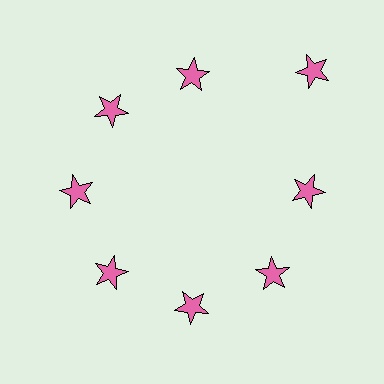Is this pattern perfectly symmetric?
No. The 8 pink stars are arranged in a ring, but one element near the 2 o'clock position is pushed outward from the center, breaking the 8-fold rotational symmetry.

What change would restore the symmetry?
The symmetry would be restored by moving it inward, back onto the ring so that all 8 stars sit at equal angles and equal distance from the center.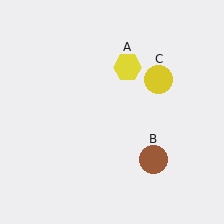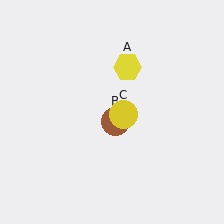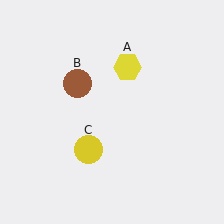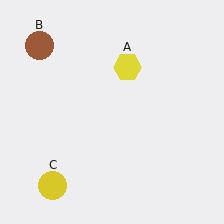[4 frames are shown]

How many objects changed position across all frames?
2 objects changed position: brown circle (object B), yellow circle (object C).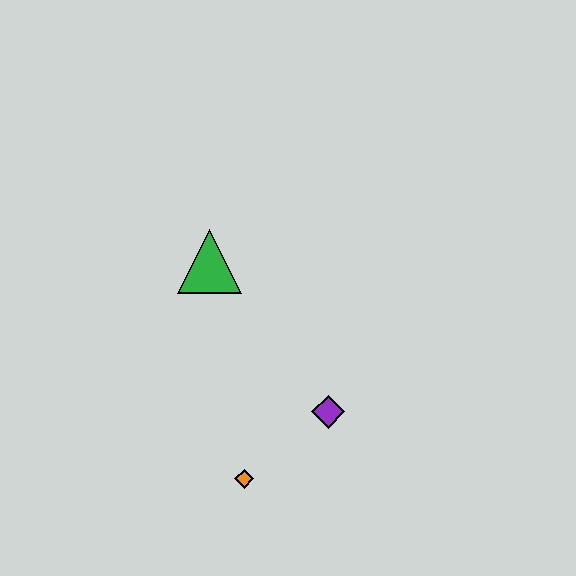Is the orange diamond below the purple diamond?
Yes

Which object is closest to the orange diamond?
The purple diamond is closest to the orange diamond.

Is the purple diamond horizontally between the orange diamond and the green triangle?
No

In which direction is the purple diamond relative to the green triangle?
The purple diamond is below the green triangle.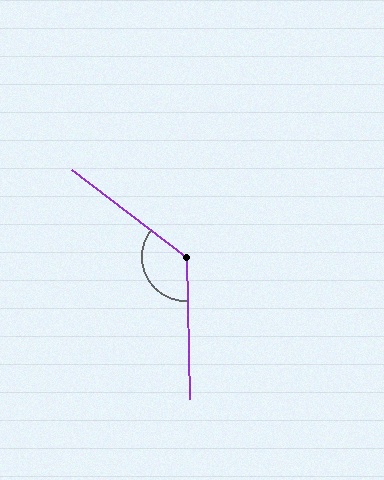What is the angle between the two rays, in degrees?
Approximately 129 degrees.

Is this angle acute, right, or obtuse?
It is obtuse.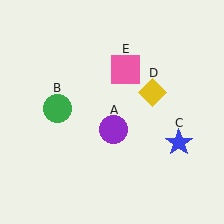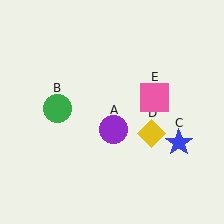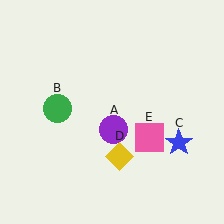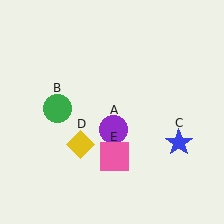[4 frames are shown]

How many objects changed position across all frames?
2 objects changed position: yellow diamond (object D), pink square (object E).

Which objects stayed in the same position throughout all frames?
Purple circle (object A) and green circle (object B) and blue star (object C) remained stationary.